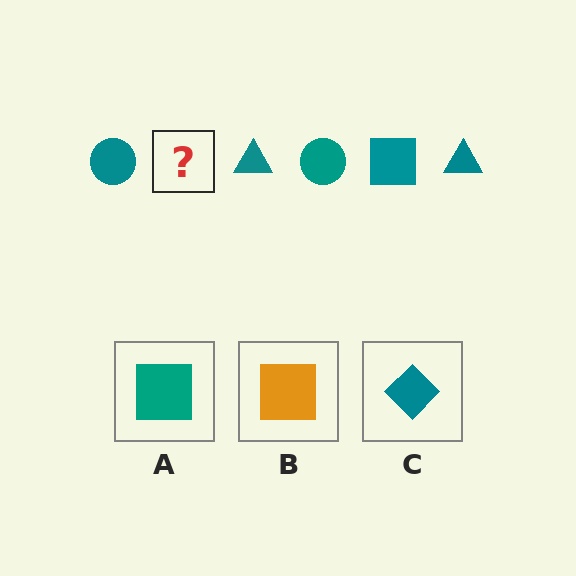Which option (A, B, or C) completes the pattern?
A.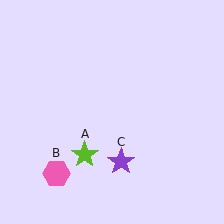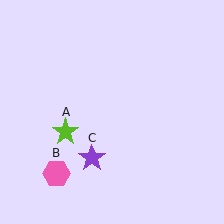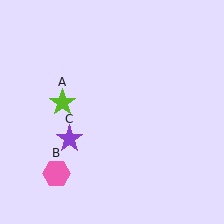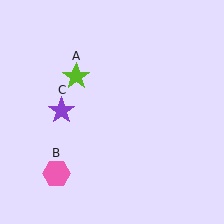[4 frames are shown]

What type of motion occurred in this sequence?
The lime star (object A), purple star (object C) rotated clockwise around the center of the scene.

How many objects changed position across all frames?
2 objects changed position: lime star (object A), purple star (object C).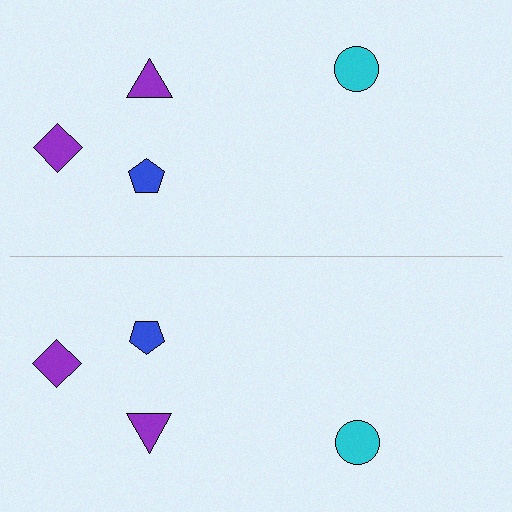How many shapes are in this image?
There are 8 shapes in this image.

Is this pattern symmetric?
Yes, this pattern has bilateral (reflection) symmetry.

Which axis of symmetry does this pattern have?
The pattern has a horizontal axis of symmetry running through the center of the image.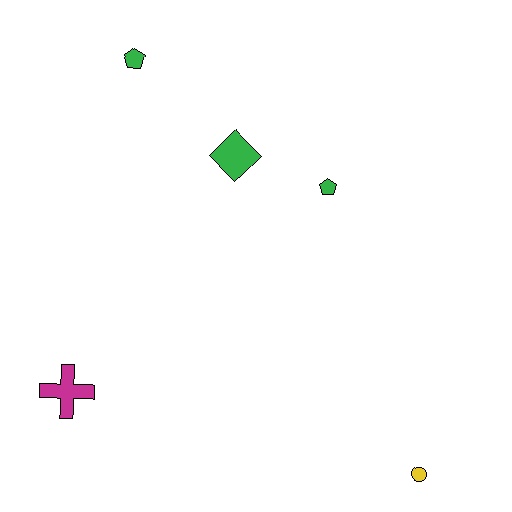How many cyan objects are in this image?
There are no cyan objects.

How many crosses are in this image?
There is 1 cross.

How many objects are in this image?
There are 5 objects.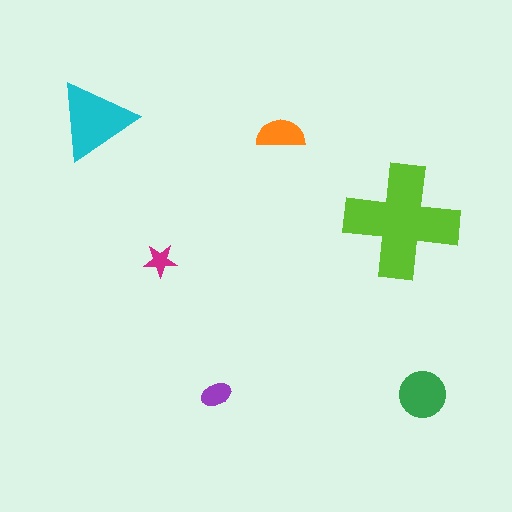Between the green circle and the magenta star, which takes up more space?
The green circle.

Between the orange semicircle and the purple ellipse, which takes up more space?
The orange semicircle.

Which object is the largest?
The lime cross.